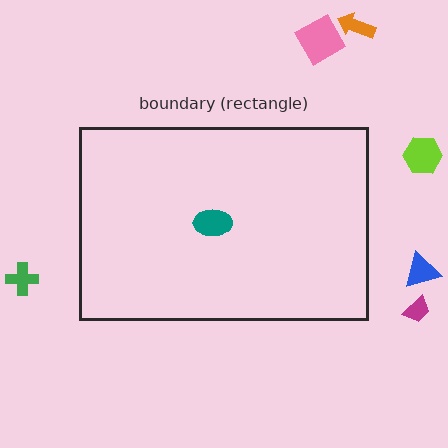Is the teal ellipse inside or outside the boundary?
Inside.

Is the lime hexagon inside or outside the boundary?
Outside.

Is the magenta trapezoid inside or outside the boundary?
Outside.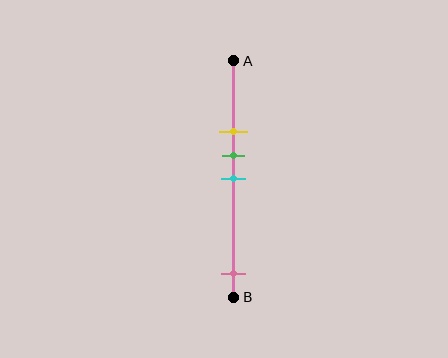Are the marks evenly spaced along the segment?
No, the marks are not evenly spaced.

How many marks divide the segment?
There are 4 marks dividing the segment.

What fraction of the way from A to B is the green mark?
The green mark is approximately 40% (0.4) of the way from A to B.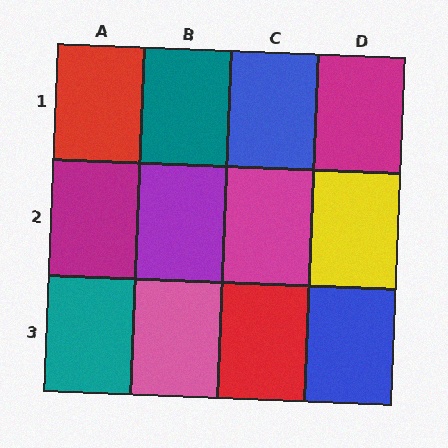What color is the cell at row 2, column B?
Purple.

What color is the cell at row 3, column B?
Pink.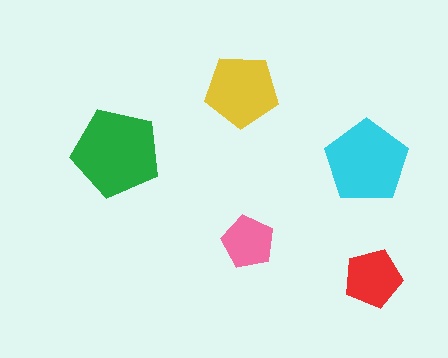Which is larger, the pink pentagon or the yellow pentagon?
The yellow one.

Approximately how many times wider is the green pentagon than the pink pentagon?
About 1.5 times wider.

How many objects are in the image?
There are 5 objects in the image.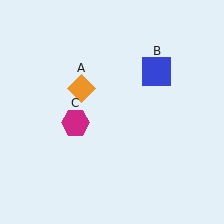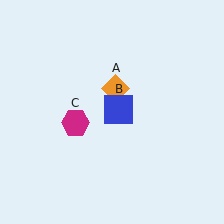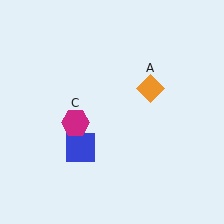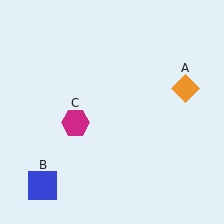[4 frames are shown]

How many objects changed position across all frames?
2 objects changed position: orange diamond (object A), blue square (object B).